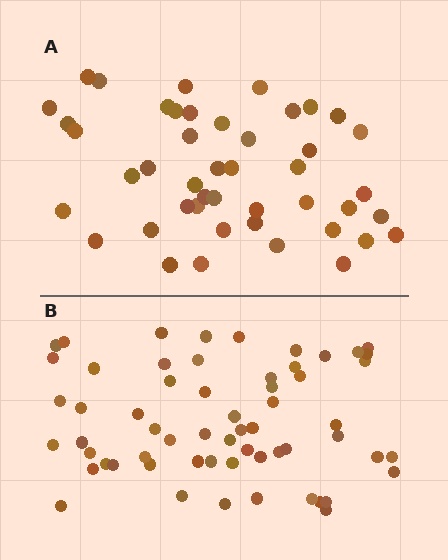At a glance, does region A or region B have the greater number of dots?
Region B (the bottom region) has more dots.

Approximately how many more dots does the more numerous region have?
Region B has approximately 15 more dots than region A.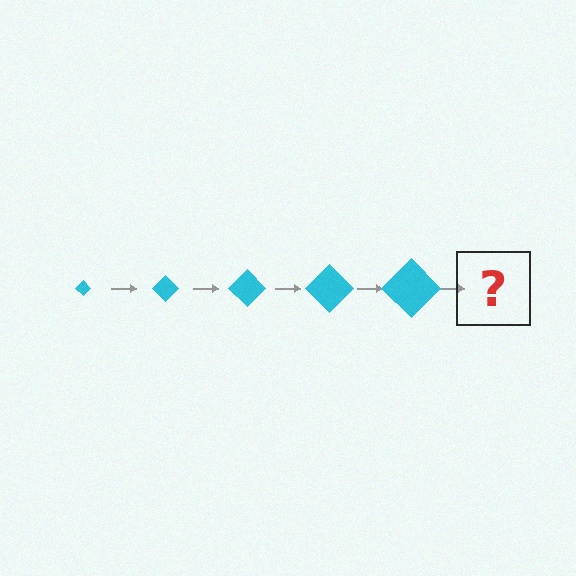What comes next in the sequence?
The next element should be a cyan diamond, larger than the previous one.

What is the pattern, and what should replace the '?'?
The pattern is that the diamond gets progressively larger each step. The '?' should be a cyan diamond, larger than the previous one.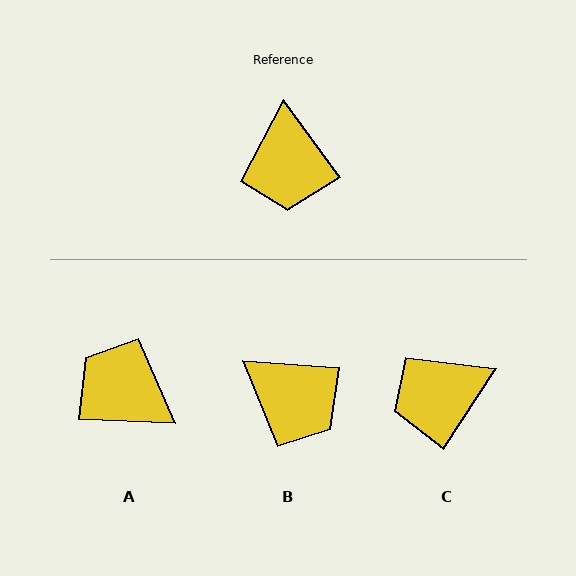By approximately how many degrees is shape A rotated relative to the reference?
Approximately 128 degrees clockwise.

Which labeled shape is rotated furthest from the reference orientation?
A, about 128 degrees away.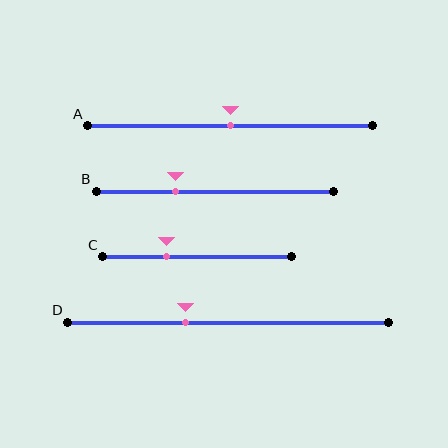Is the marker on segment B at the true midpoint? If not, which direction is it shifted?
No, the marker on segment B is shifted to the left by about 17% of the segment length.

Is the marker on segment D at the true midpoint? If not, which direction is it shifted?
No, the marker on segment D is shifted to the left by about 13% of the segment length.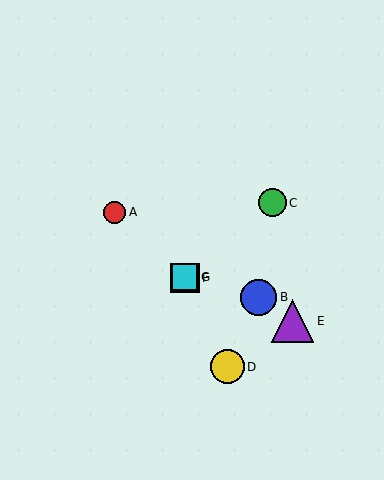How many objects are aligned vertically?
2 objects (F, G) are aligned vertically.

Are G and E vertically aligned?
No, G is at x≈185 and E is at x≈293.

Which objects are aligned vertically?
Objects F, G are aligned vertically.